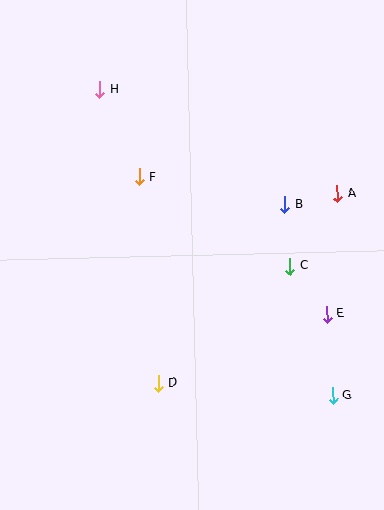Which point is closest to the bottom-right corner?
Point G is closest to the bottom-right corner.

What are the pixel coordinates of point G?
Point G is at (333, 396).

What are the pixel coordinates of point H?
Point H is at (100, 89).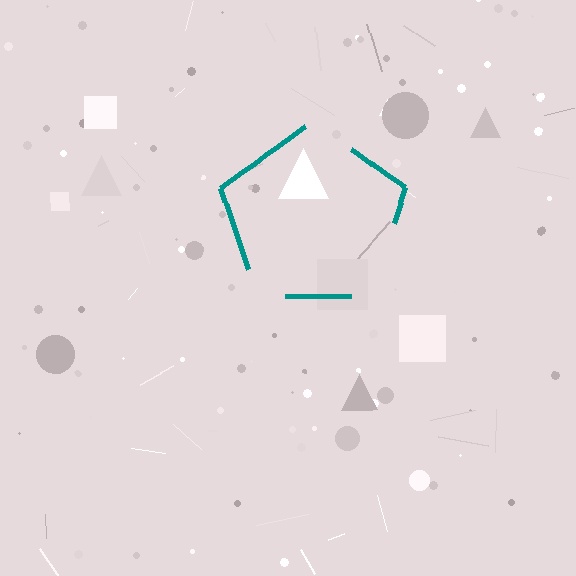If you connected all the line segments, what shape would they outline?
They would outline a pentagon.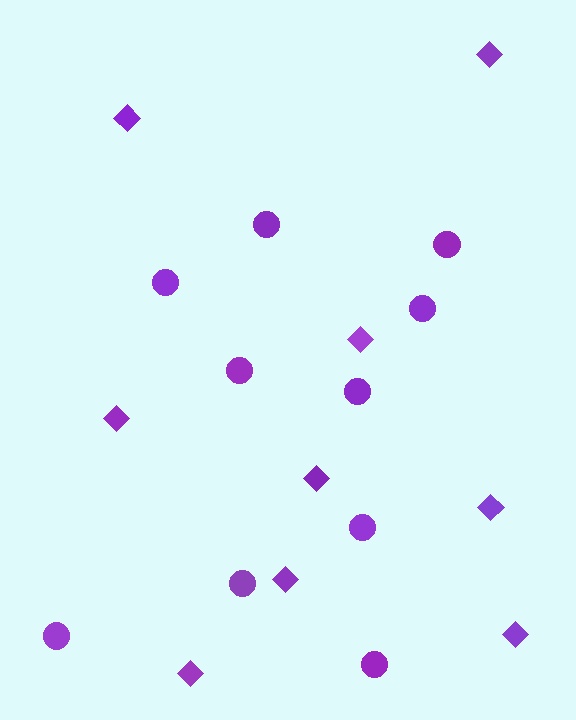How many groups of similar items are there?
There are 2 groups: one group of circles (10) and one group of diamonds (9).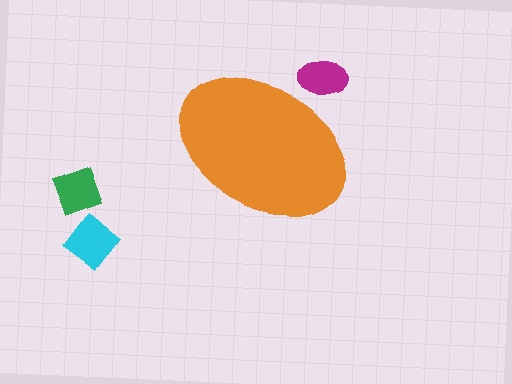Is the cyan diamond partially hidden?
No, the cyan diamond is fully visible.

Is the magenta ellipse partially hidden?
Yes, the magenta ellipse is partially hidden behind the orange ellipse.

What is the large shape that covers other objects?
An orange ellipse.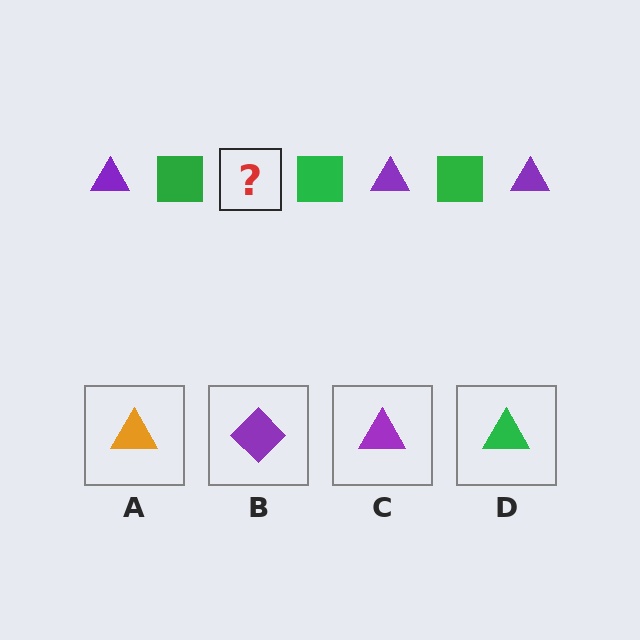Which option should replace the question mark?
Option C.